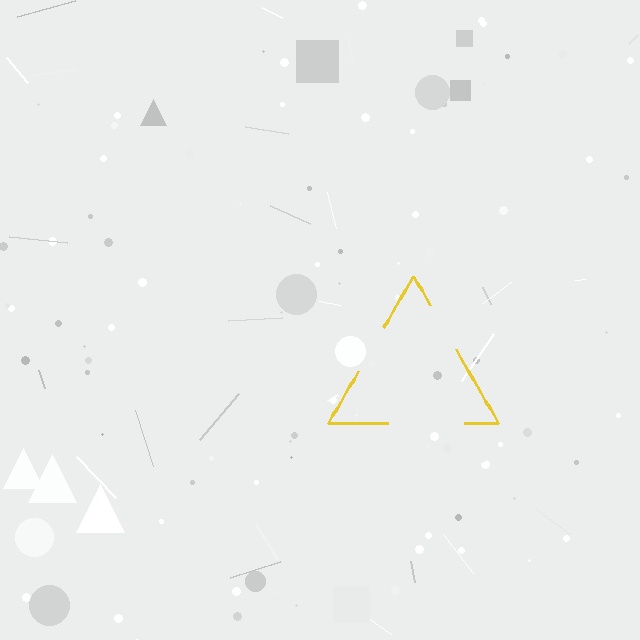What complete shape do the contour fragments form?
The contour fragments form a triangle.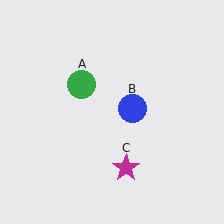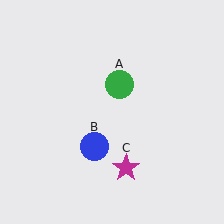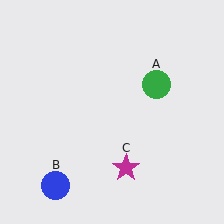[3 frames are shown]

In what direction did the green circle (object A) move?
The green circle (object A) moved right.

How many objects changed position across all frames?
2 objects changed position: green circle (object A), blue circle (object B).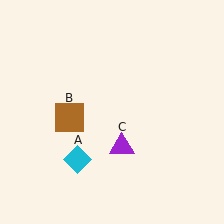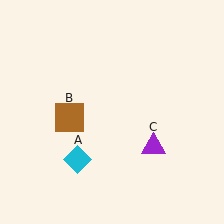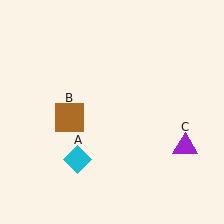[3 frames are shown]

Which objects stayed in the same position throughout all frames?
Cyan diamond (object A) and brown square (object B) remained stationary.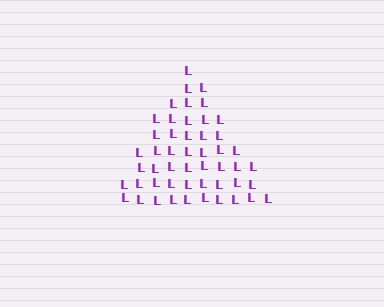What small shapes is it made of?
It is made of small letter L's.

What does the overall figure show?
The overall figure shows a triangle.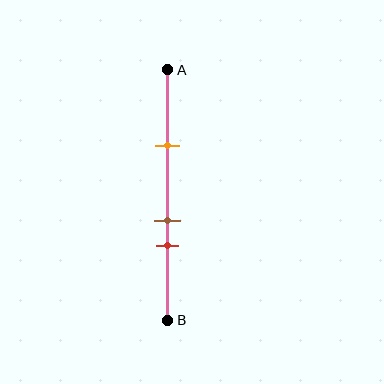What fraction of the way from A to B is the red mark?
The red mark is approximately 70% (0.7) of the way from A to B.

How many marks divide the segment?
There are 3 marks dividing the segment.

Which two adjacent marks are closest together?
The brown and red marks are the closest adjacent pair.